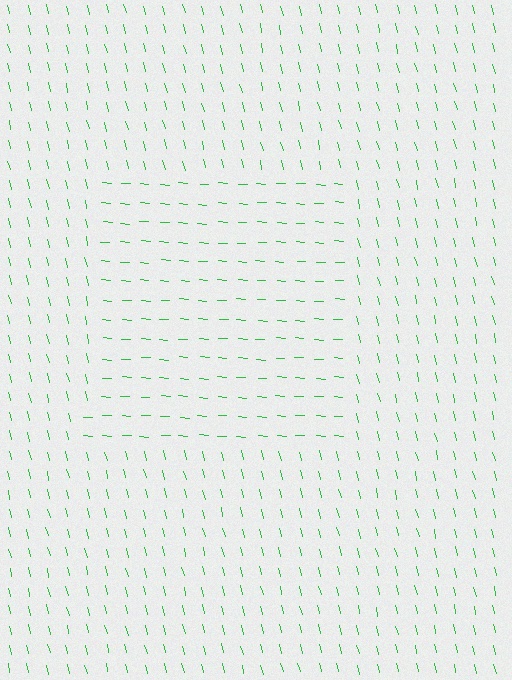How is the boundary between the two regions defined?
The boundary is defined purely by a change in line orientation (approximately 72 degrees difference). All lines are the same color and thickness.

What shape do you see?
I see a rectangle.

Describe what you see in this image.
The image is filled with small green line segments. A rectangle region in the image has lines oriented differently from the surrounding lines, creating a visible texture boundary.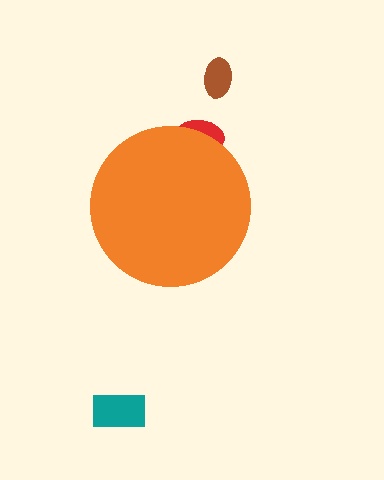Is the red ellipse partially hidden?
Yes, the red ellipse is partially hidden behind the orange circle.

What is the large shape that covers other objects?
An orange circle.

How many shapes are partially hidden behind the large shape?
1 shape is partially hidden.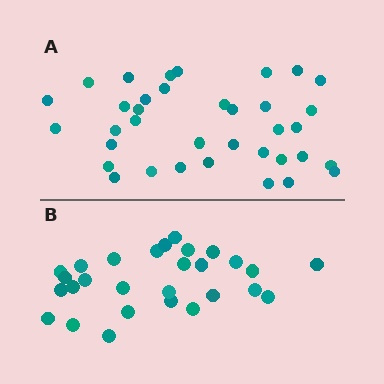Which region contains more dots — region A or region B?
Region A (the top region) has more dots.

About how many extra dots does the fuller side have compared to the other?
Region A has roughly 8 or so more dots than region B.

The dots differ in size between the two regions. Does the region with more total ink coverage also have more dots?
No. Region B has more total ink coverage because its dots are larger, but region A actually contains more individual dots. Total area can be misleading — the number of items is what matters here.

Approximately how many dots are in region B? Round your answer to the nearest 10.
About 30 dots. (The exact count is 28, which rounds to 30.)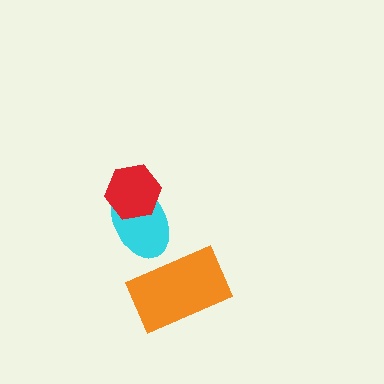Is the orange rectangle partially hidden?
No, no other shape covers it.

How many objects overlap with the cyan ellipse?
1 object overlaps with the cyan ellipse.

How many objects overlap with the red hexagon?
1 object overlaps with the red hexagon.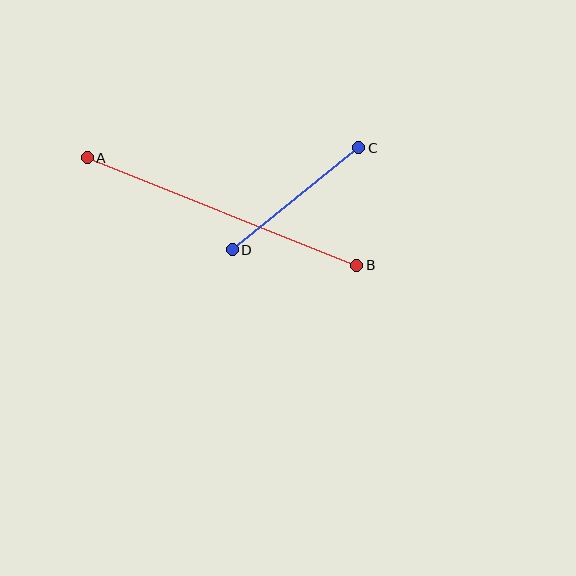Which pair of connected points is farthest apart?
Points A and B are farthest apart.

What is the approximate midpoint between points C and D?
The midpoint is at approximately (295, 199) pixels.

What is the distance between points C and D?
The distance is approximately 162 pixels.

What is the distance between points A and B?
The distance is approximately 290 pixels.